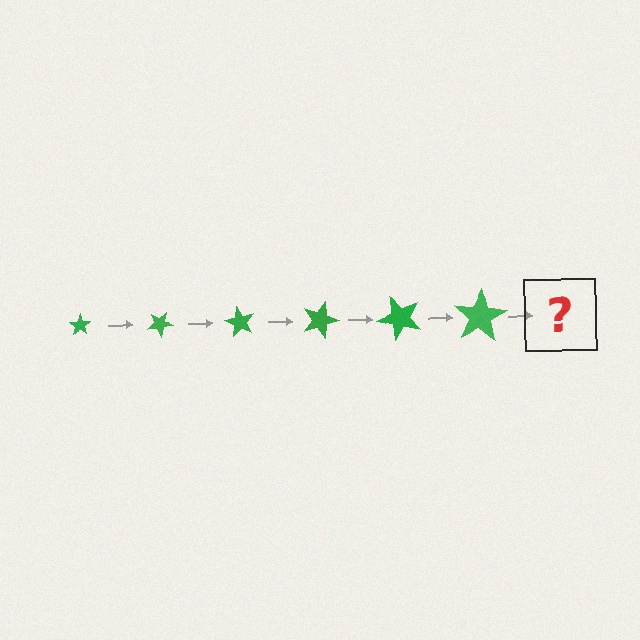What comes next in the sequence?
The next element should be a star, larger than the previous one and rotated 180 degrees from the start.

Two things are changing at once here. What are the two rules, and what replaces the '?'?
The two rules are that the star grows larger each step and it rotates 30 degrees each step. The '?' should be a star, larger than the previous one and rotated 180 degrees from the start.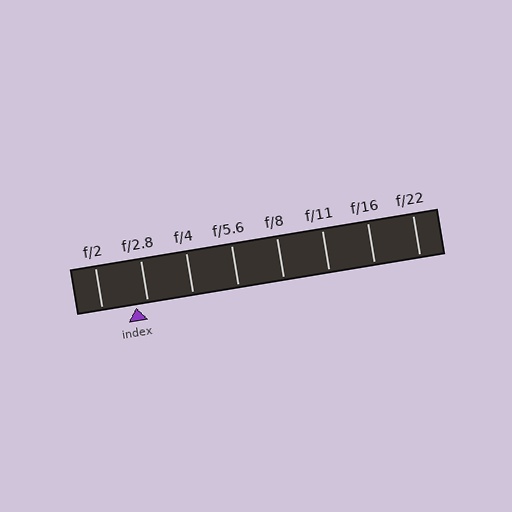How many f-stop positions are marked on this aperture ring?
There are 8 f-stop positions marked.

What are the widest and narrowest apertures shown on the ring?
The widest aperture shown is f/2 and the narrowest is f/22.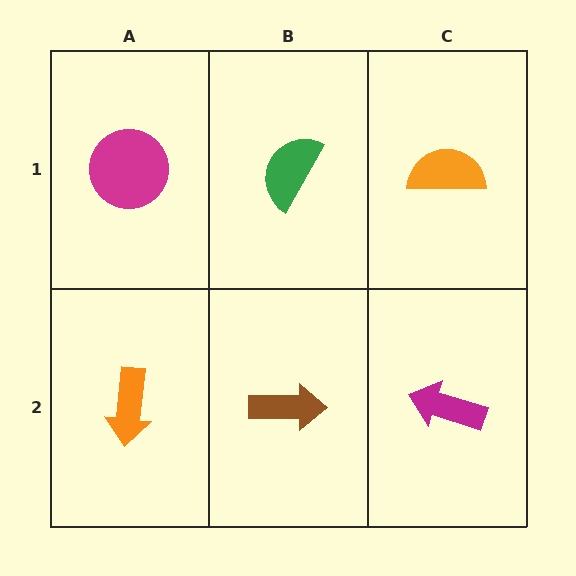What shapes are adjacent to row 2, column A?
A magenta circle (row 1, column A), a brown arrow (row 2, column B).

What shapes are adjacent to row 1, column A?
An orange arrow (row 2, column A), a green semicircle (row 1, column B).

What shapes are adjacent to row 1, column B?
A brown arrow (row 2, column B), a magenta circle (row 1, column A), an orange semicircle (row 1, column C).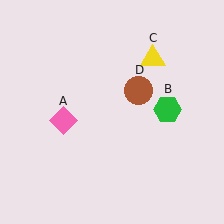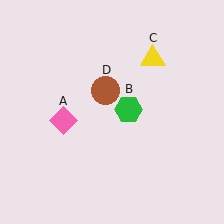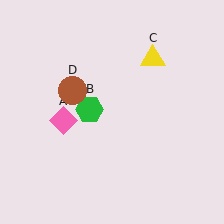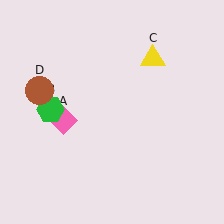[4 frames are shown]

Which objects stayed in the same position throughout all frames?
Pink diamond (object A) and yellow triangle (object C) remained stationary.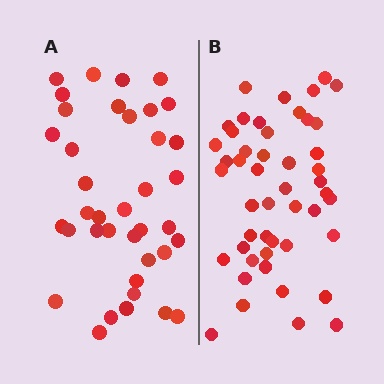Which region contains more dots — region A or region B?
Region B (the right region) has more dots.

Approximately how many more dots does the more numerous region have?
Region B has roughly 10 or so more dots than region A.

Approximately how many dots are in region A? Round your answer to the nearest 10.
About 40 dots. (The exact count is 38, which rounds to 40.)